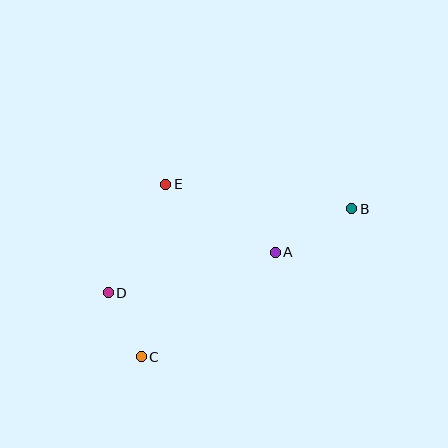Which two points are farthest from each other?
Points B and D are farthest from each other.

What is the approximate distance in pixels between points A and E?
The distance between A and E is approximately 129 pixels.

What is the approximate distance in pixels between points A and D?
The distance between A and D is approximately 172 pixels.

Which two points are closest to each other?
Points C and D are closest to each other.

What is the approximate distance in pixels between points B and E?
The distance between B and E is approximately 188 pixels.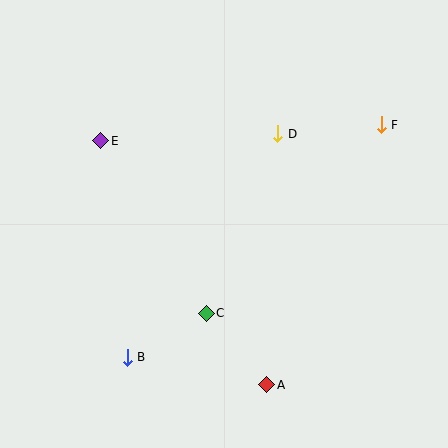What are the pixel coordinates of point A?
Point A is at (267, 385).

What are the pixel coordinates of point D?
Point D is at (278, 134).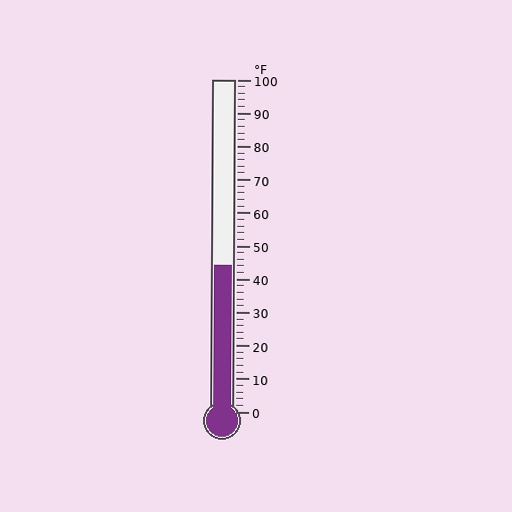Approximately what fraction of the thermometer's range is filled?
The thermometer is filled to approximately 45% of its range.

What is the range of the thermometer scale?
The thermometer scale ranges from 0°F to 100°F.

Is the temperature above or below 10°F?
The temperature is above 10°F.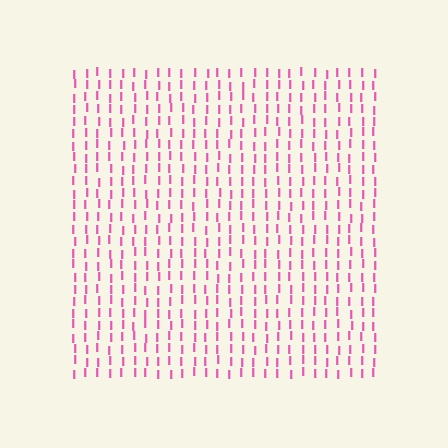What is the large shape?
The large shape is a square.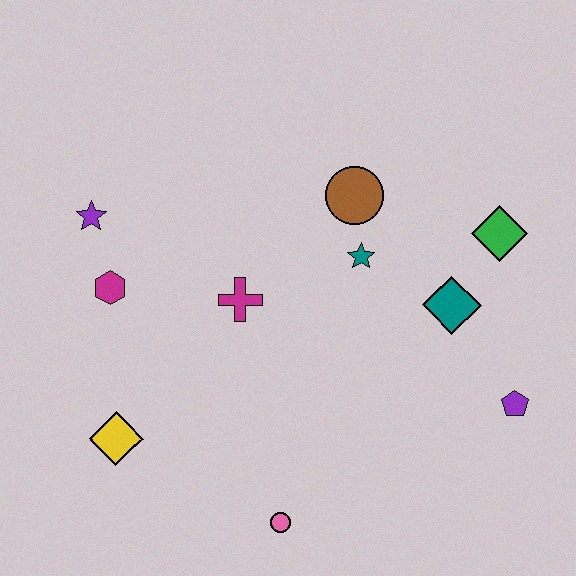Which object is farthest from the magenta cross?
The purple pentagon is farthest from the magenta cross.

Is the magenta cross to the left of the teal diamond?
Yes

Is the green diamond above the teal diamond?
Yes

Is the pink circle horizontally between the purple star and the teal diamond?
Yes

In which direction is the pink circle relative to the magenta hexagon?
The pink circle is below the magenta hexagon.